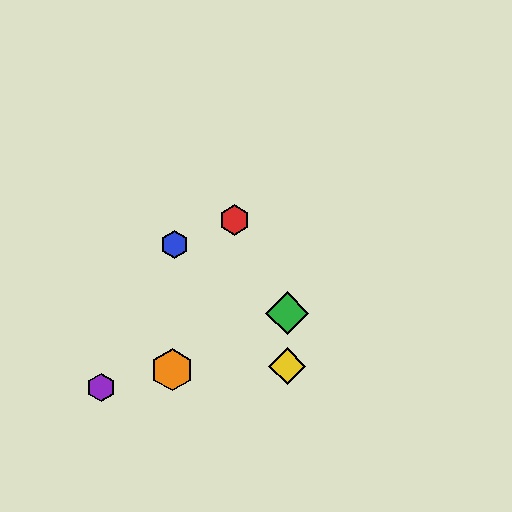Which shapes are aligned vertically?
The green diamond, the yellow diamond are aligned vertically.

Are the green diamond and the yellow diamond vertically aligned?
Yes, both are at x≈287.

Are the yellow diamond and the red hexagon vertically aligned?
No, the yellow diamond is at x≈287 and the red hexagon is at x≈234.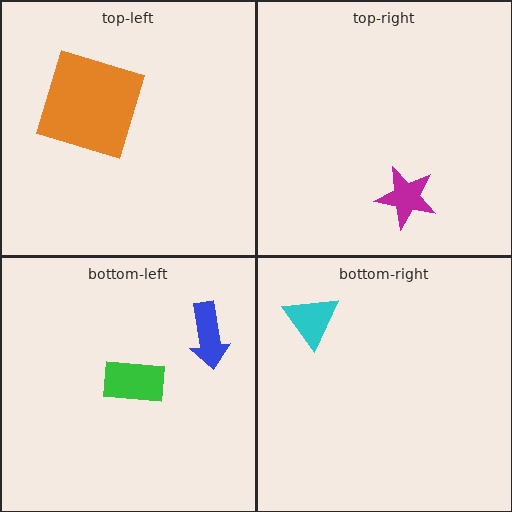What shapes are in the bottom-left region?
The green rectangle, the blue arrow.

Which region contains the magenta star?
The top-right region.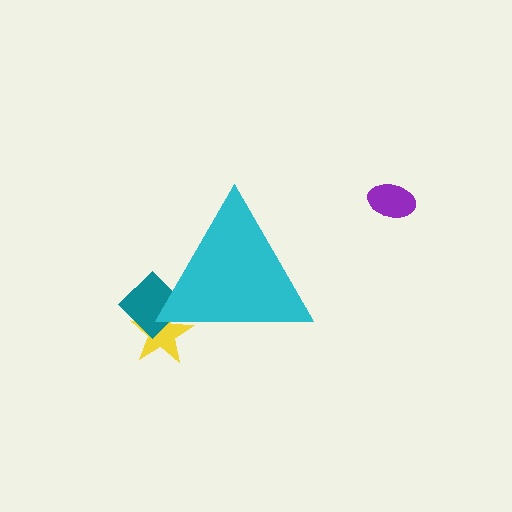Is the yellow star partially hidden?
Yes, the yellow star is partially hidden behind the cyan triangle.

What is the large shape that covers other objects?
A cyan triangle.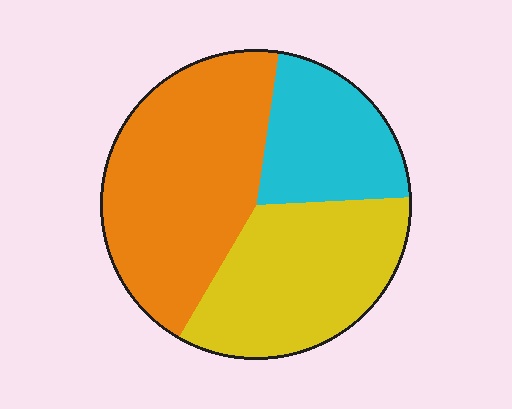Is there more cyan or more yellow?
Yellow.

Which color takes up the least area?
Cyan, at roughly 20%.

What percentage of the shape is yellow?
Yellow takes up between a third and a half of the shape.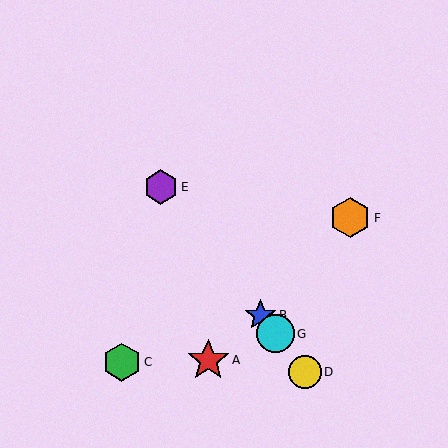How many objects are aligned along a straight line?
4 objects (B, D, E, G) are aligned along a straight line.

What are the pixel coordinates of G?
Object G is at (275, 334).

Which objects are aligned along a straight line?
Objects B, D, E, G are aligned along a straight line.